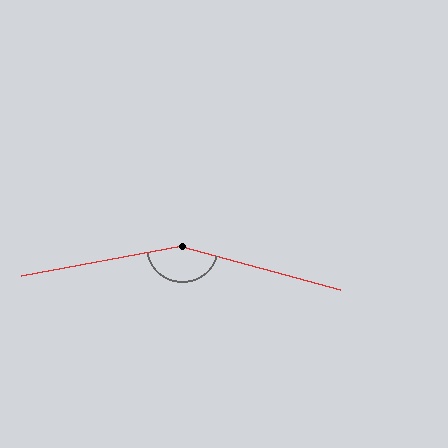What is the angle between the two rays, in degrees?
Approximately 154 degrees.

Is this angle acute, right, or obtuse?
It is obtuse.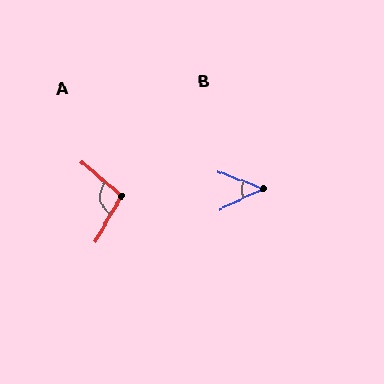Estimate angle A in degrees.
Approximately 101 degrees.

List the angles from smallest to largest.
B (46°), A (101°).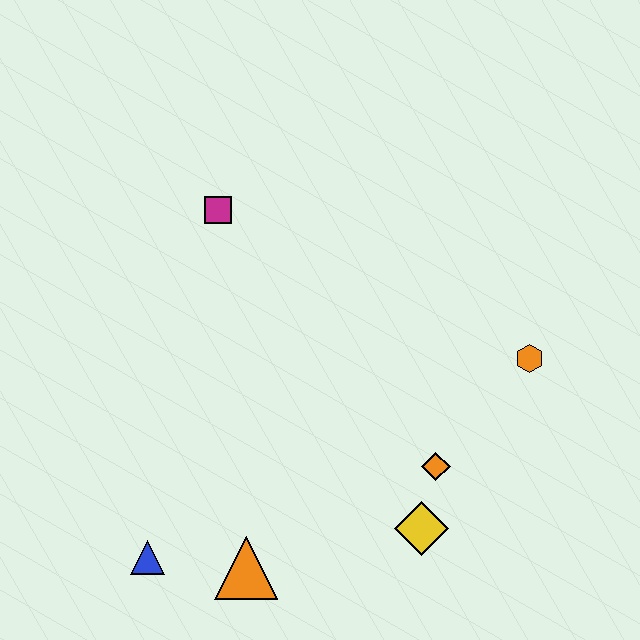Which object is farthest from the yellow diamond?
The magenta square is farthest from the yellow diamond.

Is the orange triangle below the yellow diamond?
Yes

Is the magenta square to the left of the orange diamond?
Yes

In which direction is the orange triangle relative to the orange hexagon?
The orange triangle is to the left of the orange hexagon.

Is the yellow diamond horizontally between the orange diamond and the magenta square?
Yes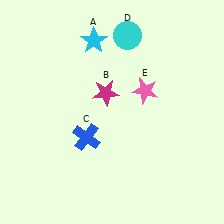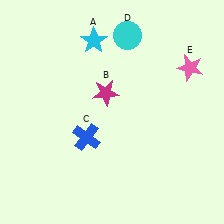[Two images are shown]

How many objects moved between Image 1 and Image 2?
1 object moved between the two images.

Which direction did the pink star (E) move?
The pink star (E) moved right.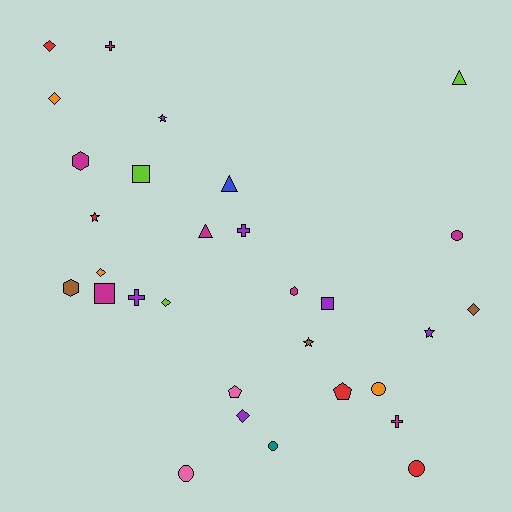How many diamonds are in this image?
There are 6 diamonds.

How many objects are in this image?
There are 30 objects.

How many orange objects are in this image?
There are 3 orange objects.